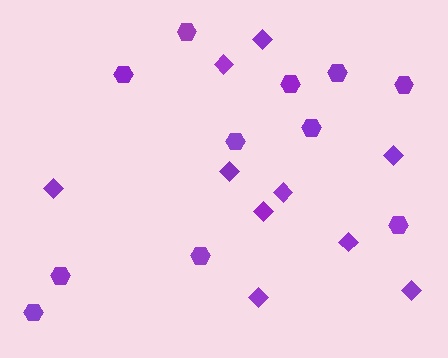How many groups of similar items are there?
There are 2 groups: one group of hexagons (11) and one group of diamonds (10).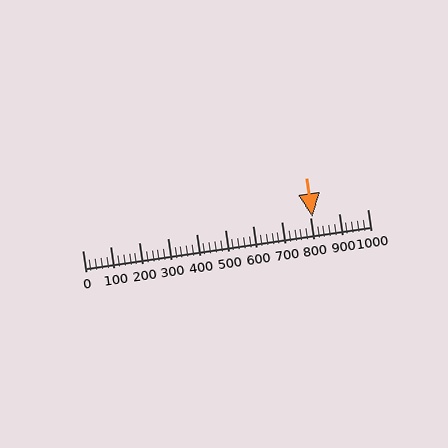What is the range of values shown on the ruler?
The ruler shows values from 0 to 1000.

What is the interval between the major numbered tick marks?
The major tick marks are spaced 100 units apart.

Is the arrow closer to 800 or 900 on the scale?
The arrow is closer to 800.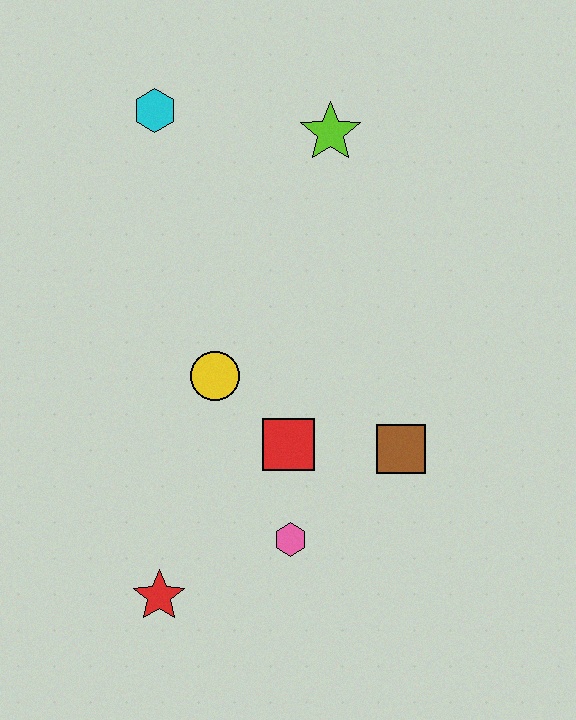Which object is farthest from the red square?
The cyan hexagon is farthest from the red square.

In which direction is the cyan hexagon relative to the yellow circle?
The cyan hexagon is above the yellow circle.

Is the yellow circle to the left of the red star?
No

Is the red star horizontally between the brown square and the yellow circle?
No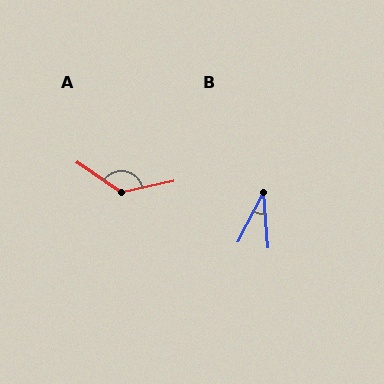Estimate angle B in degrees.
Approximately 32 degrees.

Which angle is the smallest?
B, at approximately 32 degrees.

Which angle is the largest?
A, at approximately 133 degrees.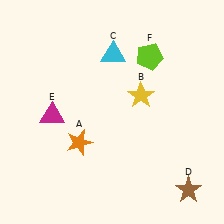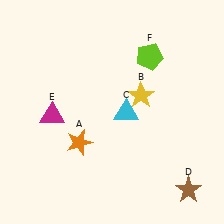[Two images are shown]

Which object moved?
The cyan triangle (C) moved down.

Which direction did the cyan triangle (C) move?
The cyan triangle (C) moved down.